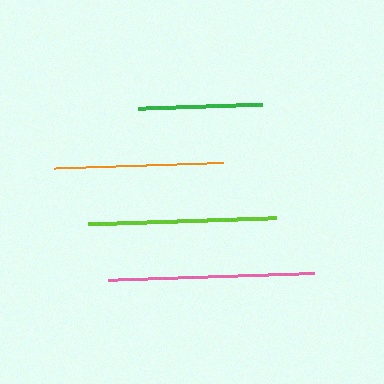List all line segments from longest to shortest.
From longest to shortest: pink, lime, orange, green.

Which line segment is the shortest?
The green line is the shortest at approximately 124 pixels.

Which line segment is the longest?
The pink line is the longest at approximately 206 pixels.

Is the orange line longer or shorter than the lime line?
The lime line is longer than the orange line.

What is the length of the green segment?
The green segment is approximately 124 pixels long.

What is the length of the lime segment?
The lime segment is approximately 189 pixels long.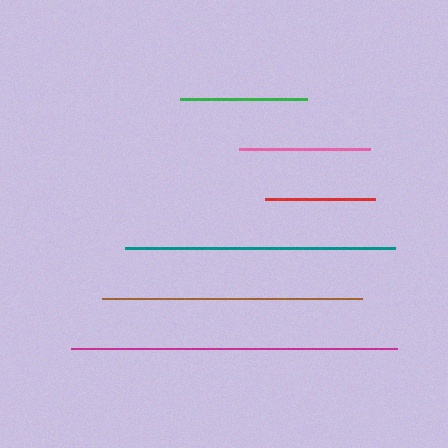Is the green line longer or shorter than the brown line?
The brown line is longer than the green line.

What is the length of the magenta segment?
The magenta segment is approximately 326 pixels long.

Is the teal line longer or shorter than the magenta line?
The magenta line is longer than the teal line.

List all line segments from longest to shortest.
From longest to shortest: magenta, teal, brown, pink, green, red.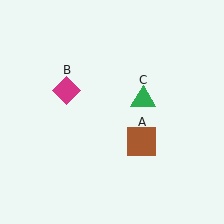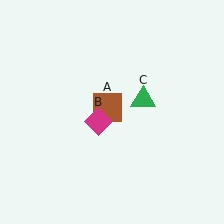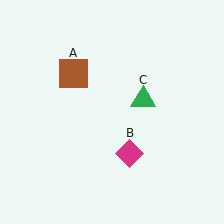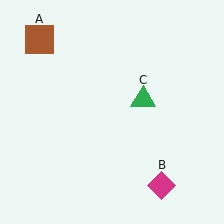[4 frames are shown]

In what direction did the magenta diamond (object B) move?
The magenta diamond (object B) moved down and to the right.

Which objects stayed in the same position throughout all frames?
Green triangle (object C) remained stationary.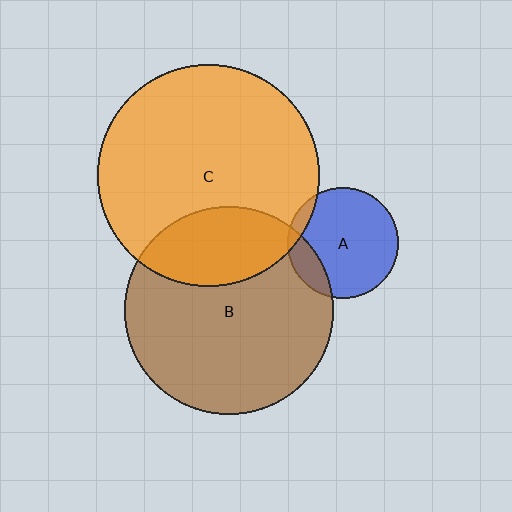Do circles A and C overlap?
Yes.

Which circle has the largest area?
Circle C (orange).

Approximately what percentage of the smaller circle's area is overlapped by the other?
Approximately 5%.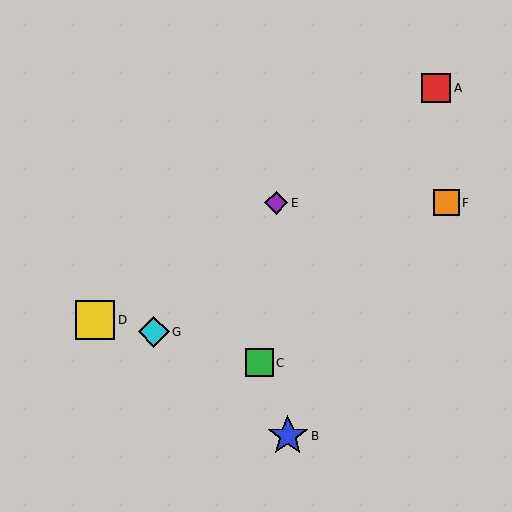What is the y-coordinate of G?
Object G is at y≈332.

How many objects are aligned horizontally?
2 objects (E, F) are aligned horizontally.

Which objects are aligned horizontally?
Objects E, F are aligned horizontally.